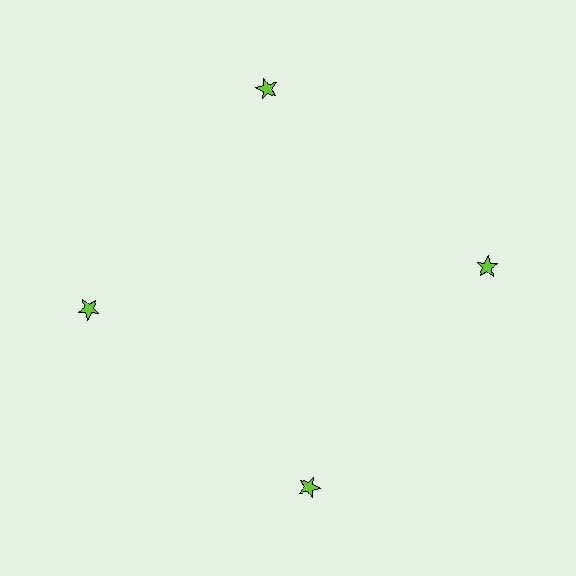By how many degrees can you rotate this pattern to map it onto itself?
The pattern maps onto itself every 90 degrees of rotation.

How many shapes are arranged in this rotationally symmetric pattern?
There are 4 shapes, arranged in 4 groups of 1.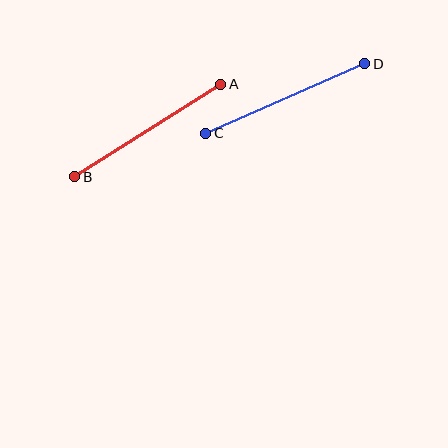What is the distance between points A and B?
The distance is approximately 173 pixels.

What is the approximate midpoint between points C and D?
The midpoint is at approximately (285, 99) pixels.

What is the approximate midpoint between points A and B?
The midpoint is at approximately (148, 130) pixels.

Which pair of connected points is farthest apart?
Points C and D are farthest apart.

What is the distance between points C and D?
The distance is approximately 174 pixels.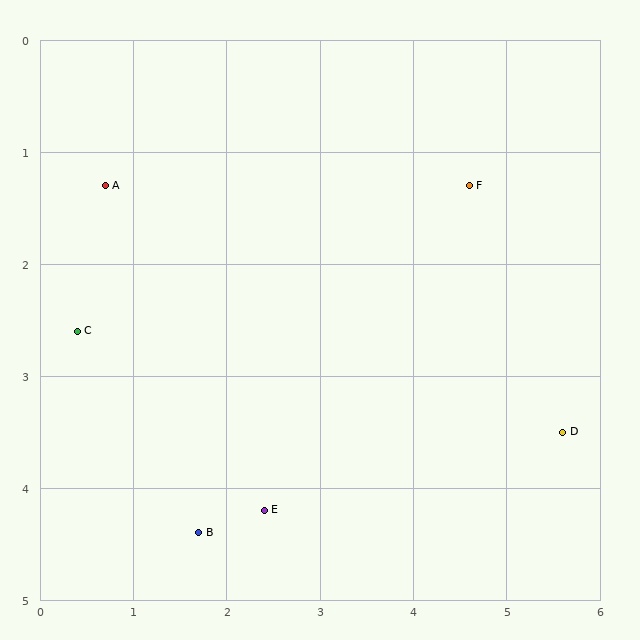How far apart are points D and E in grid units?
Points D and E are about 3.3 grid units apart.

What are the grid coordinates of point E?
Point E is at approximately (2.4, 4.2).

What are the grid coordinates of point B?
Point B is at approximately (1.7, 4.4).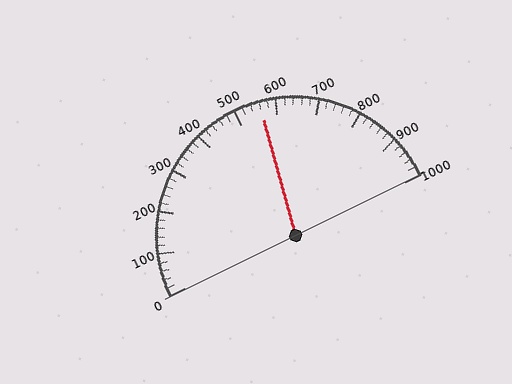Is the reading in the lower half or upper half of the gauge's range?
The reading is in the upper half of the range (0 to 1000).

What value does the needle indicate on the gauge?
The needle indicates approximately 560.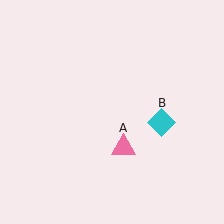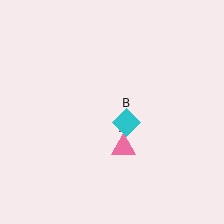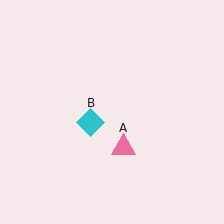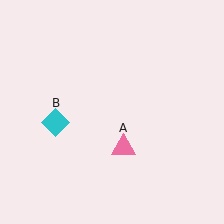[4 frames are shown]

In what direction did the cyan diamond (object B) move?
The cyan diamond (object B) moved left.